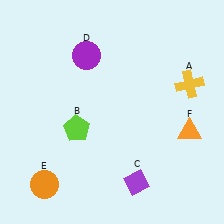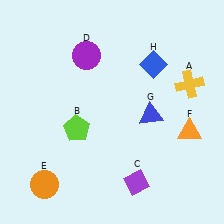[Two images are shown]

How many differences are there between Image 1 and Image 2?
There are 2 differences between the two images.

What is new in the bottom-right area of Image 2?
A blue triangle (G) was added in the bottom-right area of Image 2.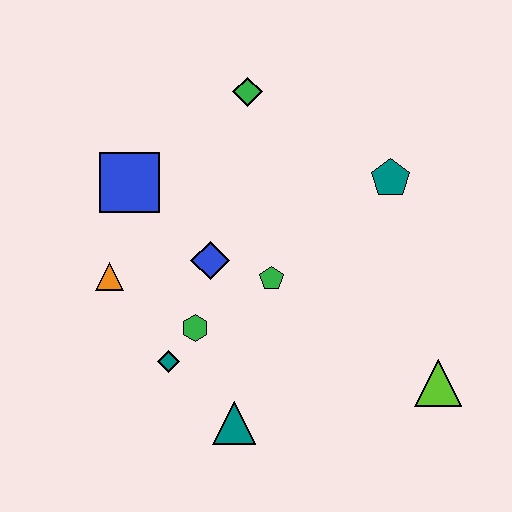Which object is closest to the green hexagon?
The teal diamond is closest to the green hexagon.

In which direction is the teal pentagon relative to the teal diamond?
The teal pentagon is to the right of the teal diamond.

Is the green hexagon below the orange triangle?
Yes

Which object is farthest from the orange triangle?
The lime triangle is farthest from the orange triangle.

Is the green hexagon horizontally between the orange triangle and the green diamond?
Yes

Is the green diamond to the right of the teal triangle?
Yes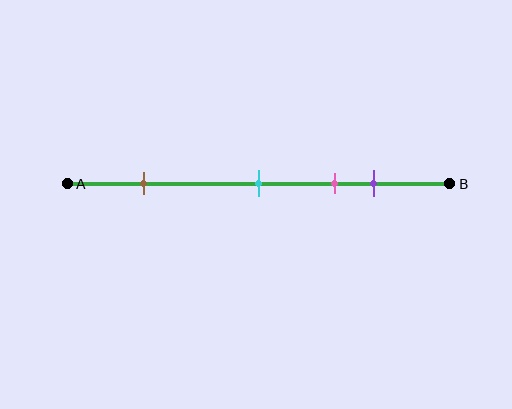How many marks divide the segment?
There are 4 marks dividing the segment.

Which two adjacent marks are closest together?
The pink and purple marks are the closest adjacent pair.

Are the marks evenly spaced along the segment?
No, the marks are not evenly spaced.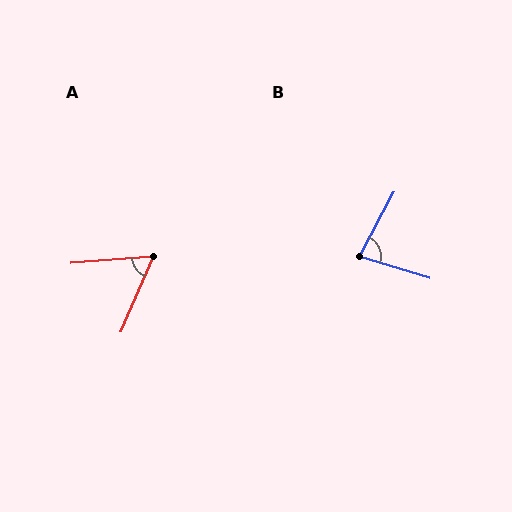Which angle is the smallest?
A, at approximately 62 degrees.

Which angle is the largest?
B, at approximately 79 degrees.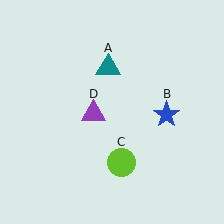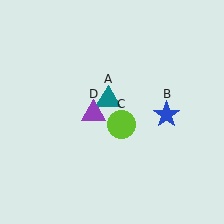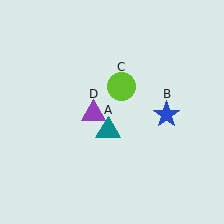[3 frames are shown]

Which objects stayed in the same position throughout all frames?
Blue star (object B) and purple triangle (object D) remained stationary.